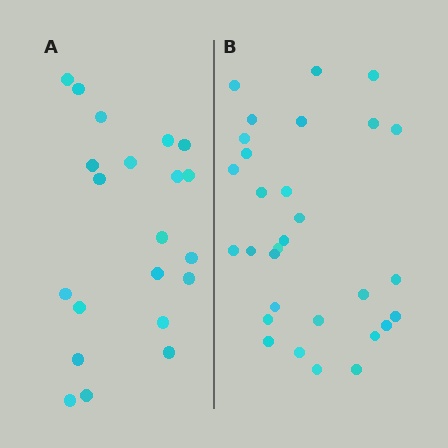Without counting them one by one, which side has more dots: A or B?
Region B (the right region) has more dots.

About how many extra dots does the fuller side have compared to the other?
Region B has roughly 8 or so more dots than region A.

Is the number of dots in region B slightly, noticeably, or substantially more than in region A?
Region B has noticeably more, but not dramatically so. The ratio is roughly 1.4 to 1.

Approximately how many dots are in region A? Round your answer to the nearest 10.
About 20 dots. (The exact count is 21, which rounds to 20.)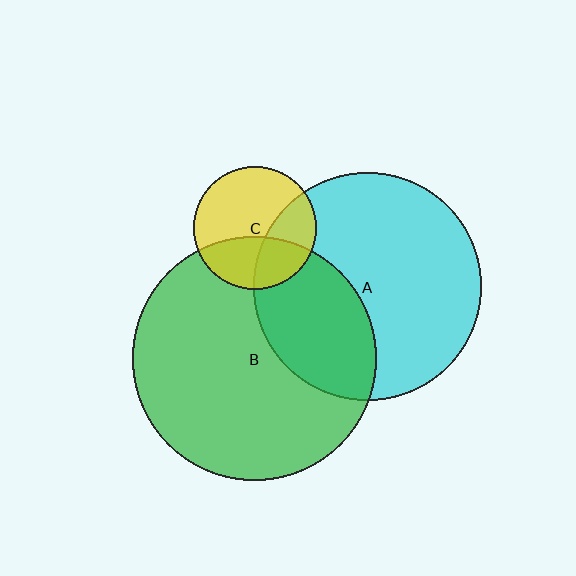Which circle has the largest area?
Circle B (green).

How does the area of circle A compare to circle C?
Approximately 3.4 times.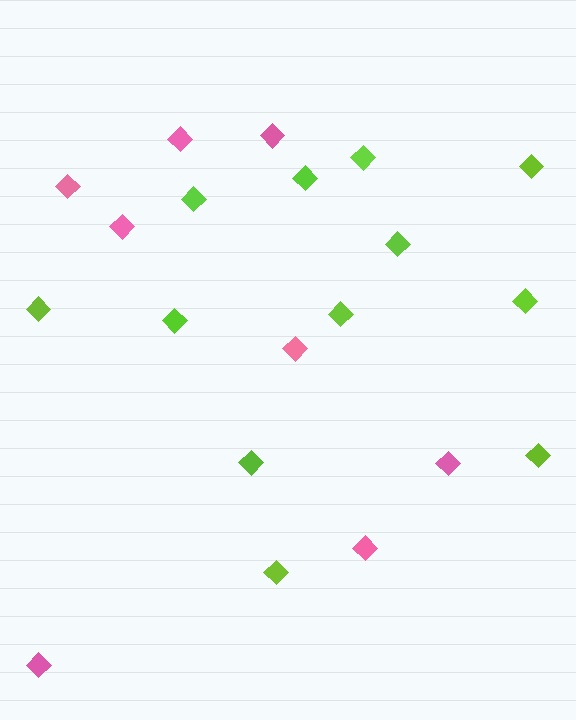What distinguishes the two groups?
There are 2 groups: one group of lime diamonds (12) and one group of pink diamonds (8).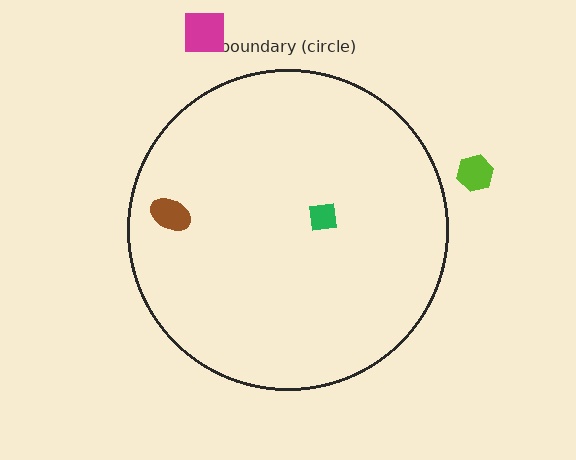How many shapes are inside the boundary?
2 inside, 2 outside.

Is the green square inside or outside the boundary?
Inside.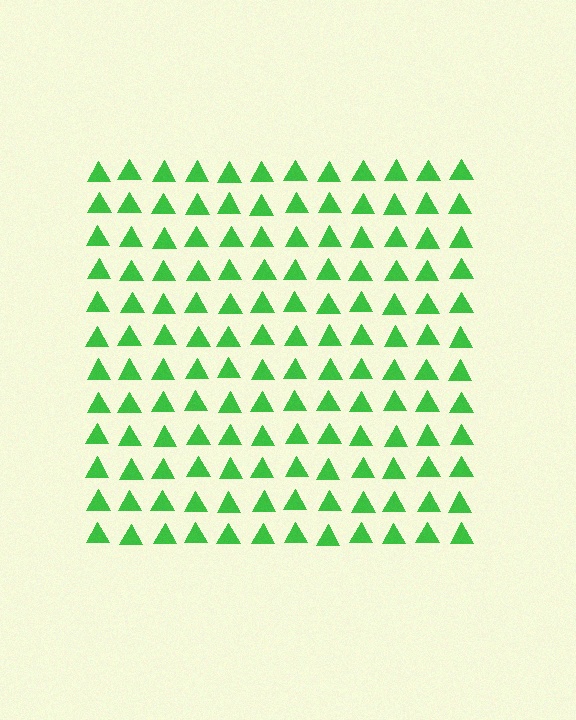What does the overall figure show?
The overall figure shows a square.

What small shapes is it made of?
It is made of small triangles.